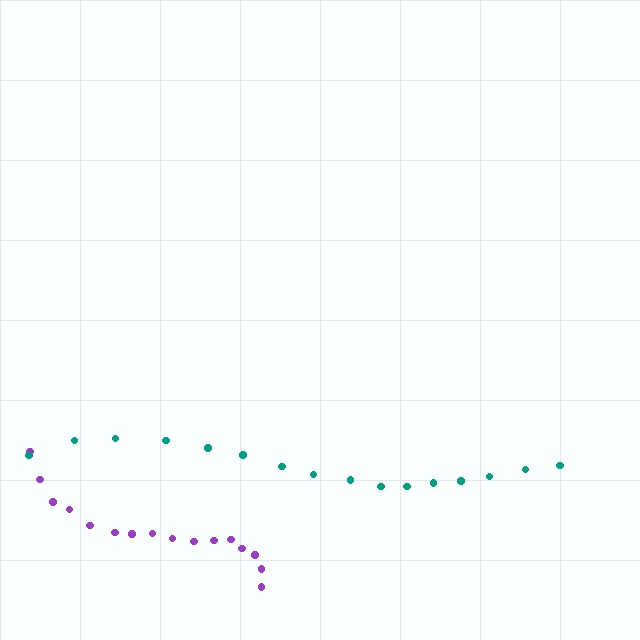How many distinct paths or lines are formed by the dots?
There are 2 distinct paths.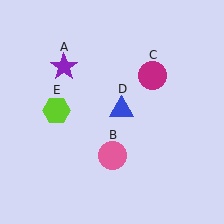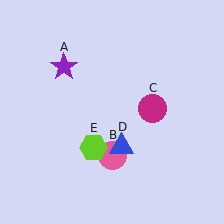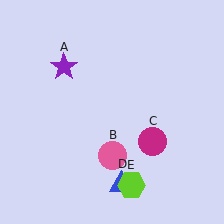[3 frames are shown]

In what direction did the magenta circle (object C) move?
The magenta circle (object C) moved down.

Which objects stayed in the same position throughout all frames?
Purple star (object A) and pink circle (object B) remained stationary.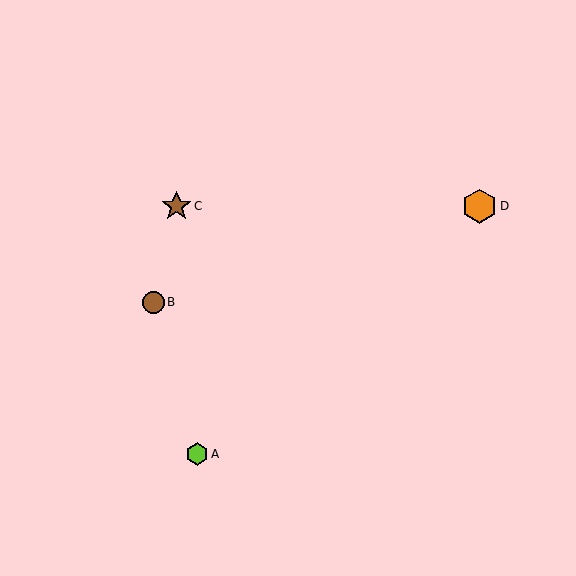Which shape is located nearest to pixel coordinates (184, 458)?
The lime hexagon (labeled A) at (197, 454) is nearest to that location.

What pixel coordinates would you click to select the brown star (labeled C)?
Click at (176, 206) to select the brown star C.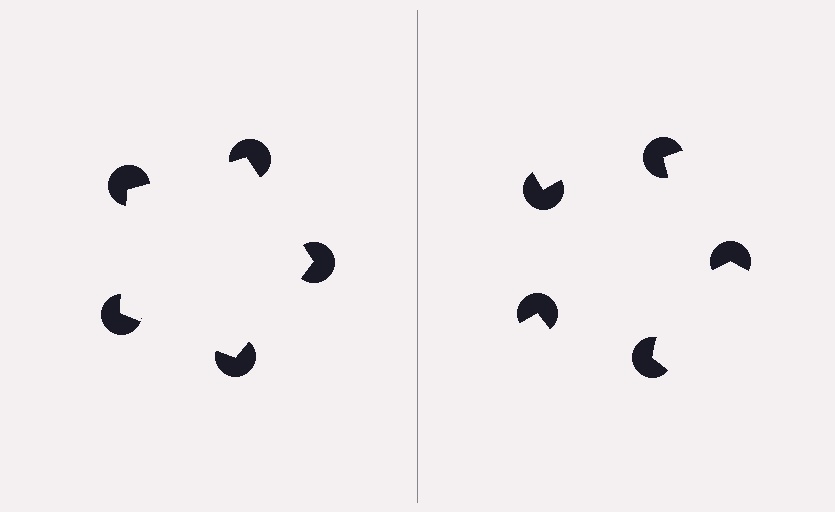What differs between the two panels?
The pac-man discs are positioned identically on both sides; only the wedge orientations differ. On the left they align to a pentagon; on the right they are misaligned.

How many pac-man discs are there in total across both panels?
10 — 5 on each side.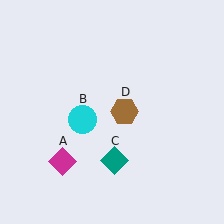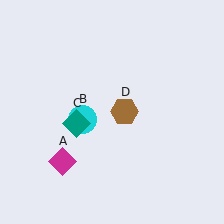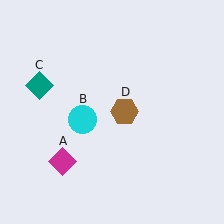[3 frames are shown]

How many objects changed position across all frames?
1 object changed position: teal diamond (object C).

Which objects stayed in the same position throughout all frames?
Magenta diamond (object A) and cyan circle (object B) and brown hexagon (object D) remained stationary.